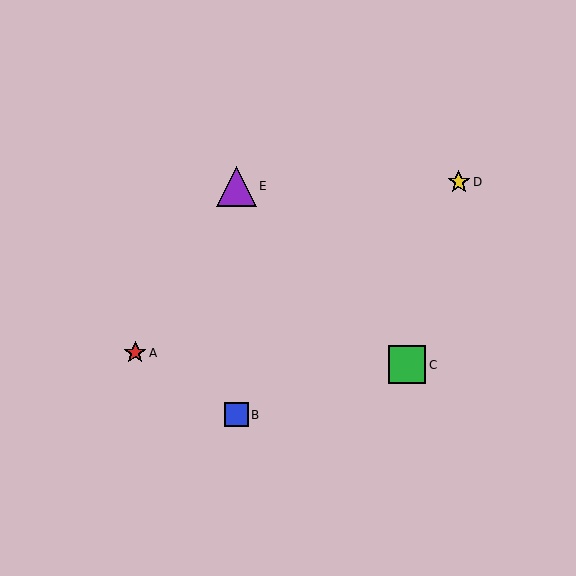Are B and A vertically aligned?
No, B is at x≈236 and A is at x≈135.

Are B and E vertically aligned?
Yes, both are at x≈236.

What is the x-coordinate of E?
Object E is at x≈236.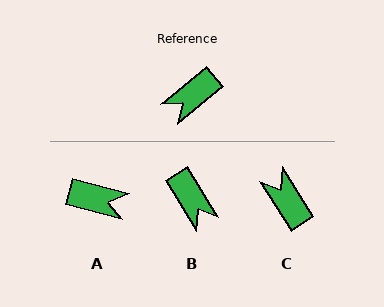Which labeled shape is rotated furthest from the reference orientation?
A, about 125 degrees away.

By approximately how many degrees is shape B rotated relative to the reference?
Approximately 82 degrees counter-clockwise.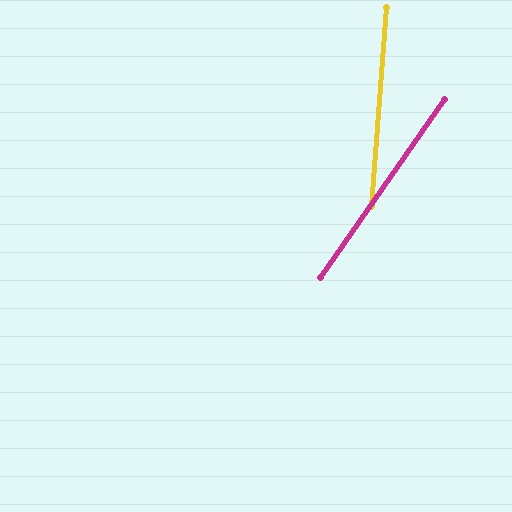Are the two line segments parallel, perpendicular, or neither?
Neither parallel nor perpendicular — they differ by about 31°.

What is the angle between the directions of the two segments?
Approximately 31 degrees.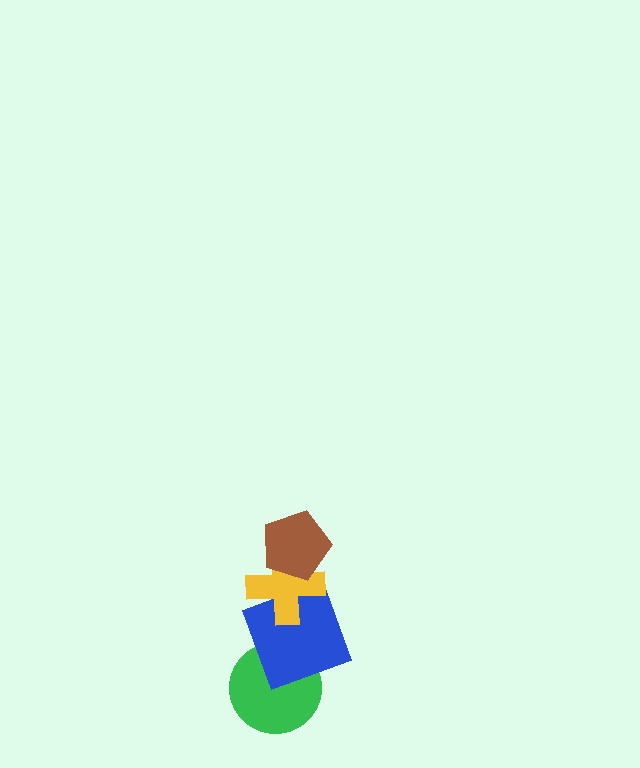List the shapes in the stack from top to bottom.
From top to bottom: the brown pentagon, the yellow cross, the blue square, the green circle.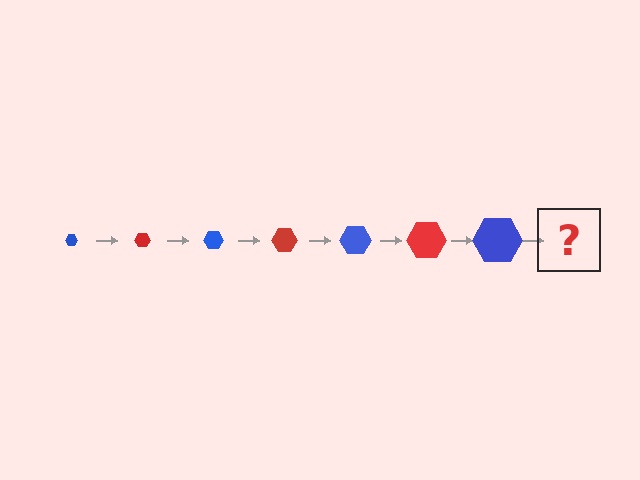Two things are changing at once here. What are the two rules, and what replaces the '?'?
The two rules are that the hexagon grows larger each step and the color cycles through blue and red. The '?' should be a red hexagon, larger than the previous one.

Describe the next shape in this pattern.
It should be a red hexagon, larger than the previous one.